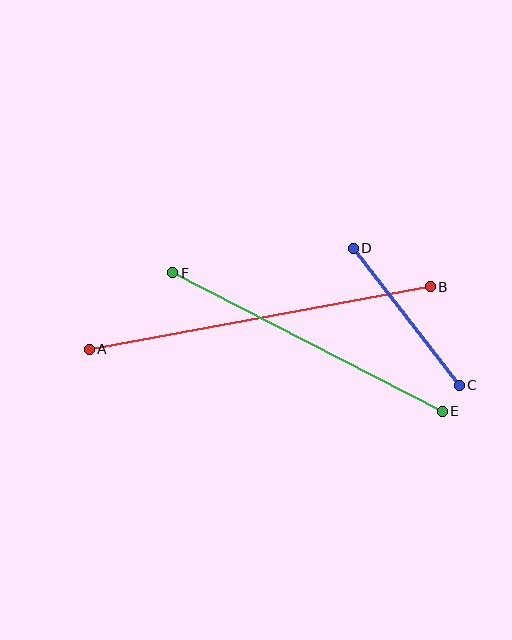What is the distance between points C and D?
The distance is approximately 173 pixels.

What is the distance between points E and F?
The distance is approximately 303 pixels.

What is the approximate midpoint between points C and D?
The midpoint is at approximately (406, 317) pixels.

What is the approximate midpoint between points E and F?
The midpoint is at approximately (307, 342) pixels.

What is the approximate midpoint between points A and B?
The midpoint is at approximately (260, 318) pixels.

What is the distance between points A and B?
The distance is approximately 347 pixels.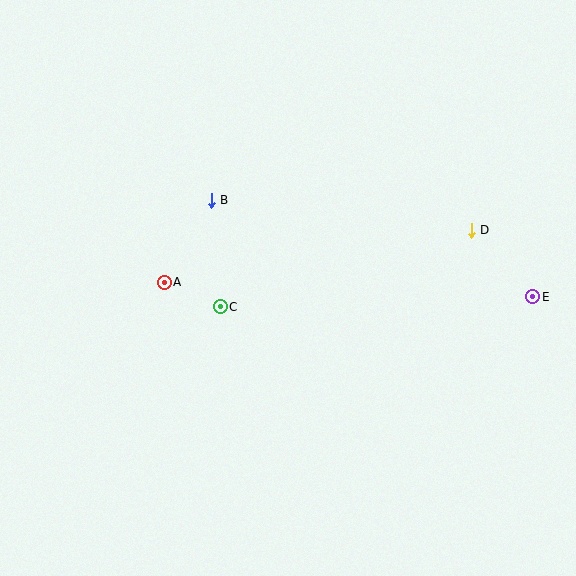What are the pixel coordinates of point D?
Point D is at (471, 230).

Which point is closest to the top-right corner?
Point D is closest to the top-right corner.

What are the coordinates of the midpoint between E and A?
The midpoint between E and A is at (349, 289).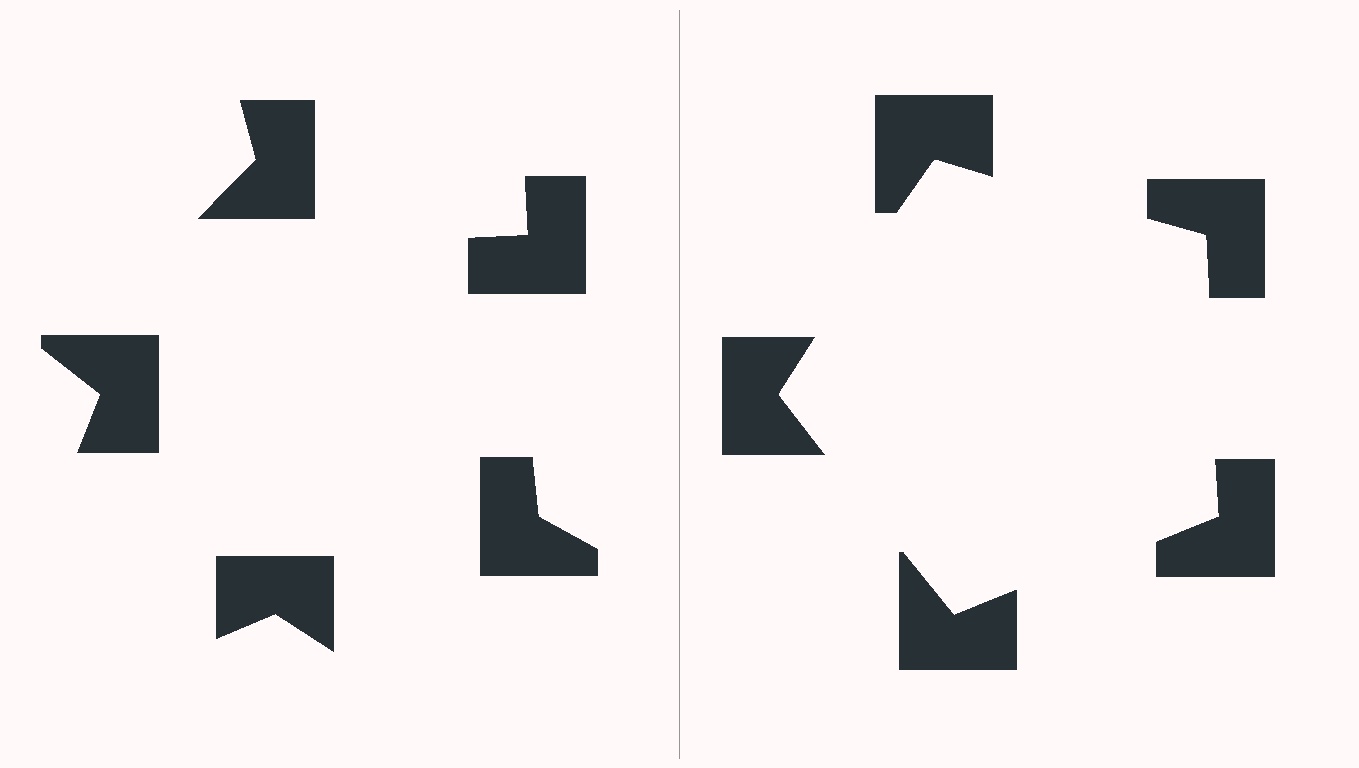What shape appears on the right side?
An illusory pentagon.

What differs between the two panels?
The notched squares are positioned identically on both sides; only the wedge orientations differ. On the right they align to a pentagon; on the left they are misaligned.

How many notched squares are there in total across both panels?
10 — 5 on each side.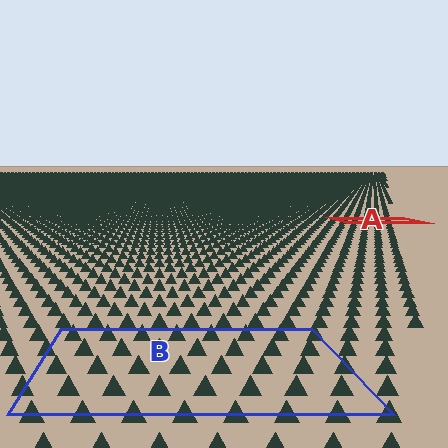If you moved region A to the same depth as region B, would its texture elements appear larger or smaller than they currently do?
They would appear larger. At a closer depth, the same texture elements are projected at a bigger on-screen size.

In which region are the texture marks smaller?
The texture marks are smaller in region A, because it is farther away.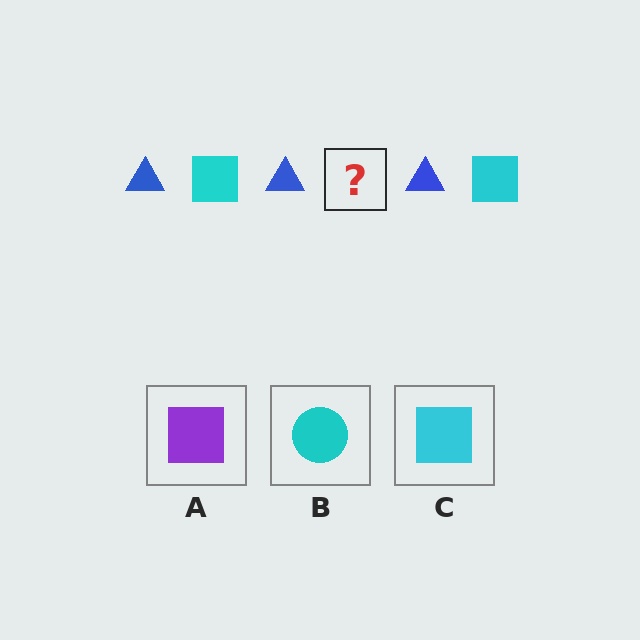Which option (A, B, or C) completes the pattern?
C.